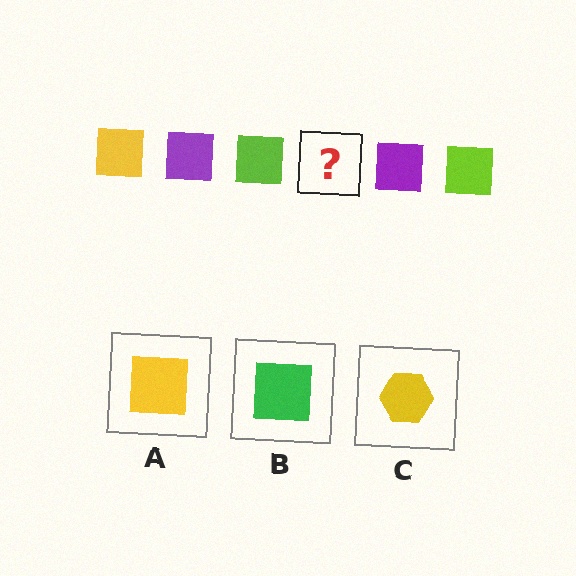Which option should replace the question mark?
Option A.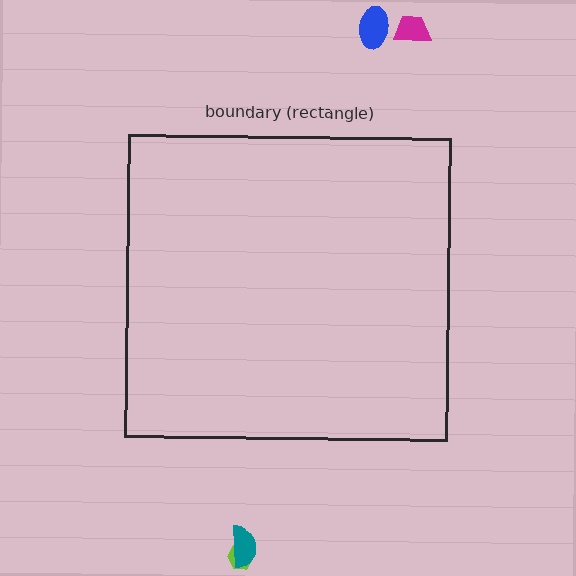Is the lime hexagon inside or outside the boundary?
Outside.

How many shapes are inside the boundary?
0 inside, 4 outside.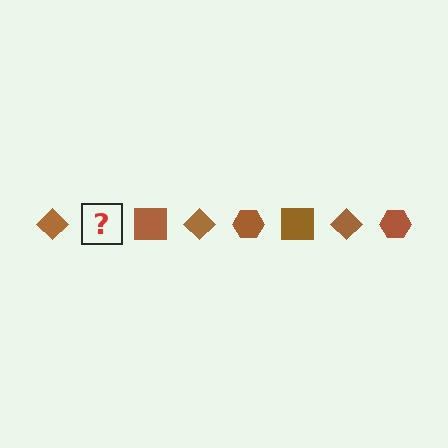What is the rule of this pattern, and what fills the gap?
The rule is that the pattern cycles through diamond, hexagon, square shapes in brown. The gap should be filled with a brown hexagon.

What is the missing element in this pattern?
The missing element is a brown hexagon.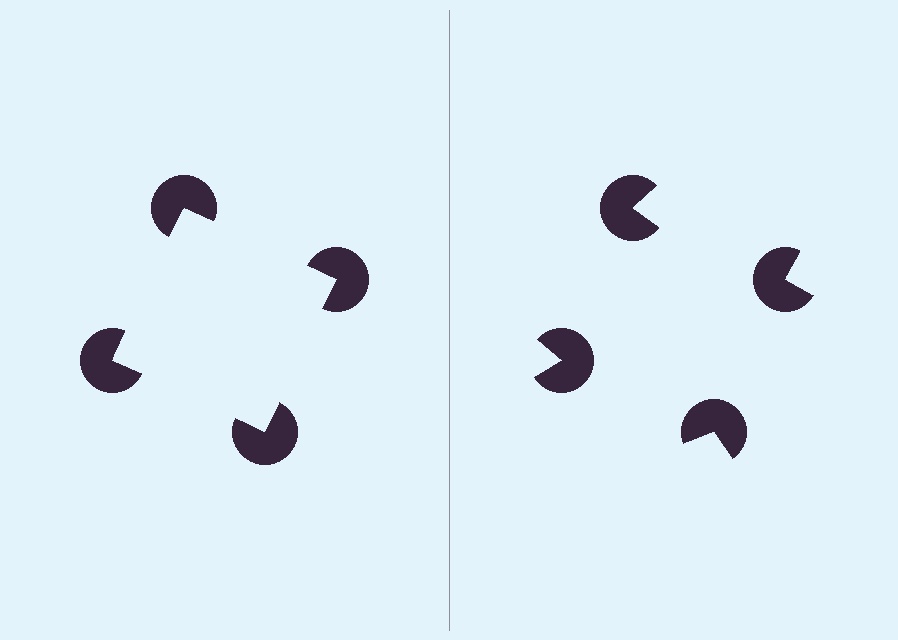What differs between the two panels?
The pac-man discs are positioned identically on both sides; only the wedge orientations differ. On the left they align to a square; on the right they are misaligned.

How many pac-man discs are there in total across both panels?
8 — 4 on each side.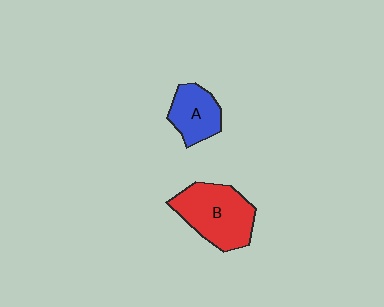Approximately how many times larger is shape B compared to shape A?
Approximately 1.7 times.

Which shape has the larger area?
Shape B (red).